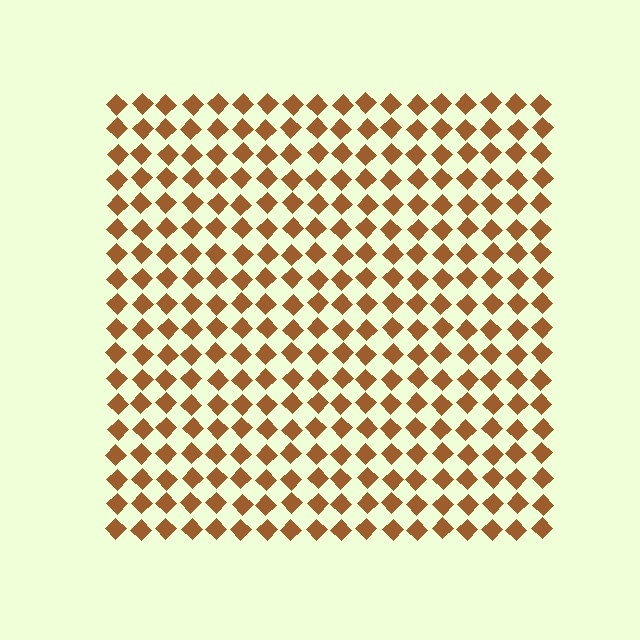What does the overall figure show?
The overall figure shows a square.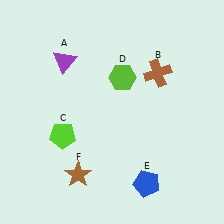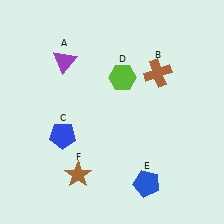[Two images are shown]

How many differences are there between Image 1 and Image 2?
There is 1 difference between the two images.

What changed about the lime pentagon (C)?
In Image 1, C is lime. In Image 2, it changed to blue.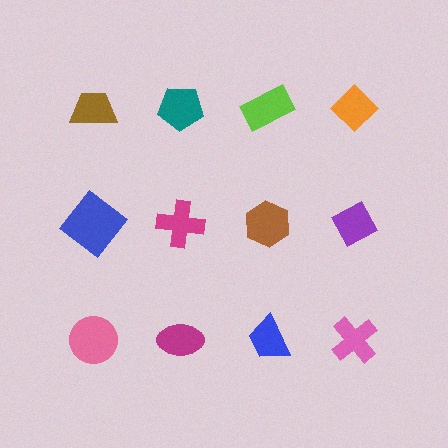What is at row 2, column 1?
A blue diamond.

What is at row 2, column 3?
A brown hexagon.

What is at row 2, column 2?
A magenta cross.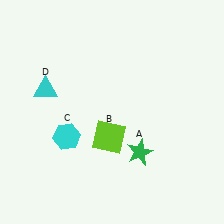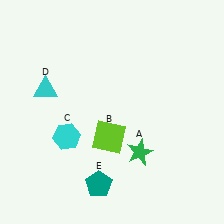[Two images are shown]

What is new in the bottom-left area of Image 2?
A teal pentagon (E) was added in the bottom-left area of Image 2.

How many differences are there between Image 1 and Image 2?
There is 1 difference between the two images.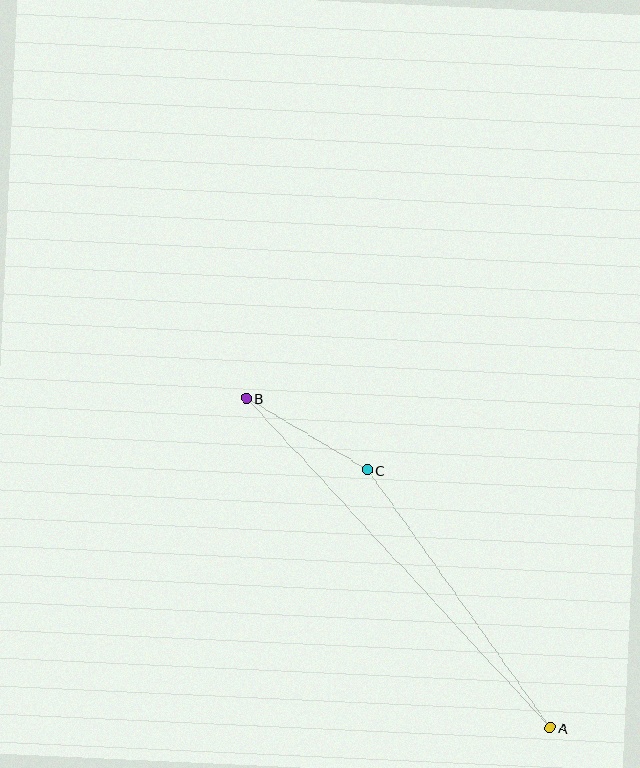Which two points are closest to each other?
Points B and C are closest to each other.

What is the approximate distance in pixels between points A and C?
The distance between A and C is approximately 316 pixels.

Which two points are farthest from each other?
Points A and B are farthest from each other.